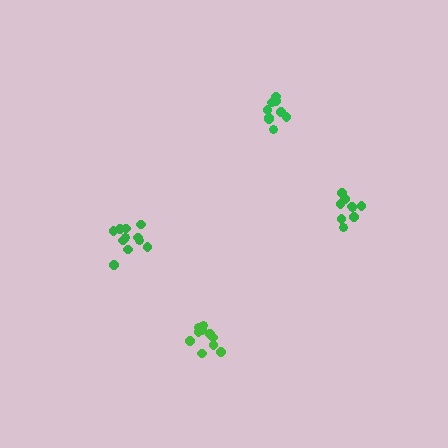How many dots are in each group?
Group 1: 9 dots, Group 2: 10 dots, Group 3: 11 dots, Group 4: 9 dots (39 total).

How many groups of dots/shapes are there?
There are 4 groups.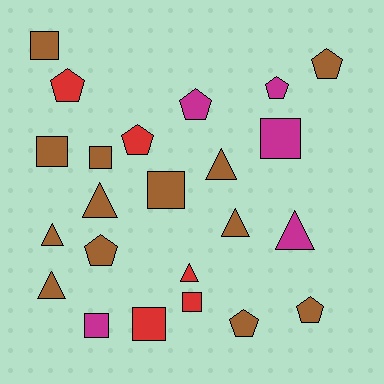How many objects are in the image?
There are 23 objects.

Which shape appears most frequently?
Pentagon, with 8 objects.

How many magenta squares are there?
There are 2 magenta squares.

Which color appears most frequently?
Brown, with 13 objects.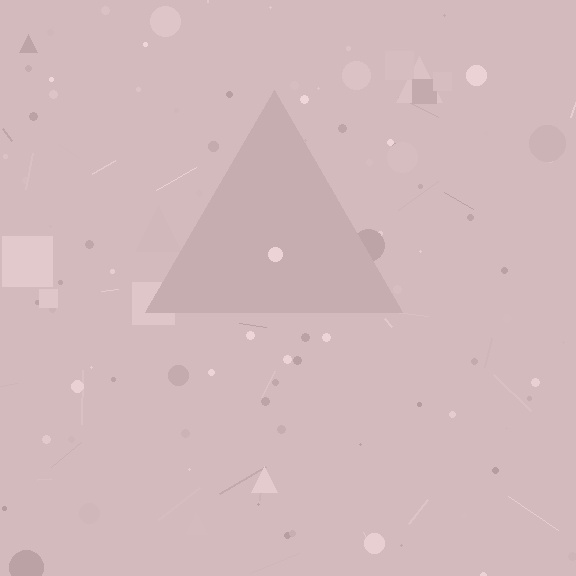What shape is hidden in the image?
A triangle is hidden in the image.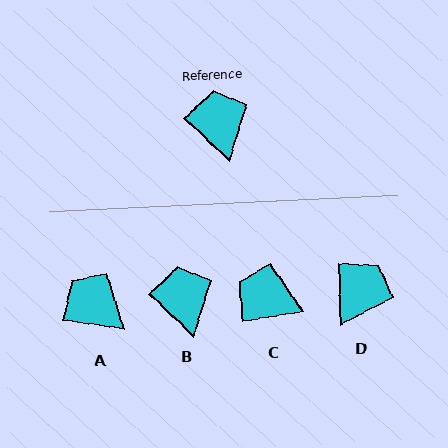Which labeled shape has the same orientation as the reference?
B.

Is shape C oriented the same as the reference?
No, it is off by about 52 degrees.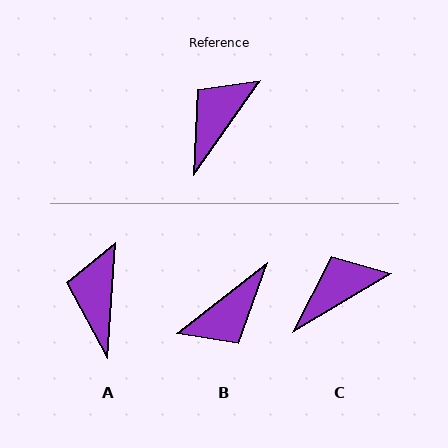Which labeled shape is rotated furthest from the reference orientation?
B, about 163 degrees away.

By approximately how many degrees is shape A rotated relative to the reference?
Approximately 31 degrees counter-clockwise.